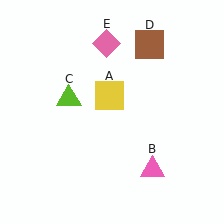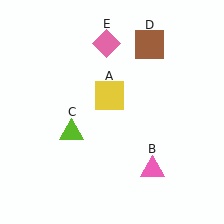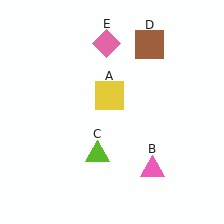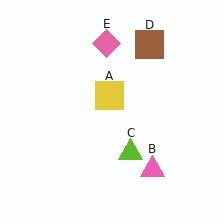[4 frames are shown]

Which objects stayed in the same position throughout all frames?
Yellow square (object A) and pink triangle (object B) and brown square (object D) and pink diamond (object E) remained stationary.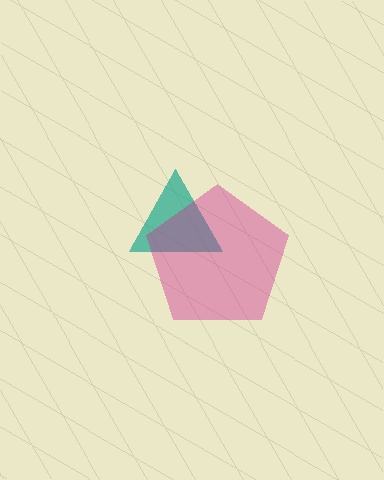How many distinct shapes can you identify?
There are 2 distinct shapes: a teal triangle, a magenta pentagon.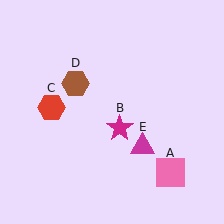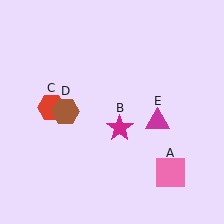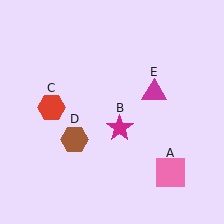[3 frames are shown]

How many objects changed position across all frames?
2 objects changed position: brown hexagon (object D), magenta triangle (object E).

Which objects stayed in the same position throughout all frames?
Pink square (object A) and magenta star (object B) and red hexagon (object C) remained stationary.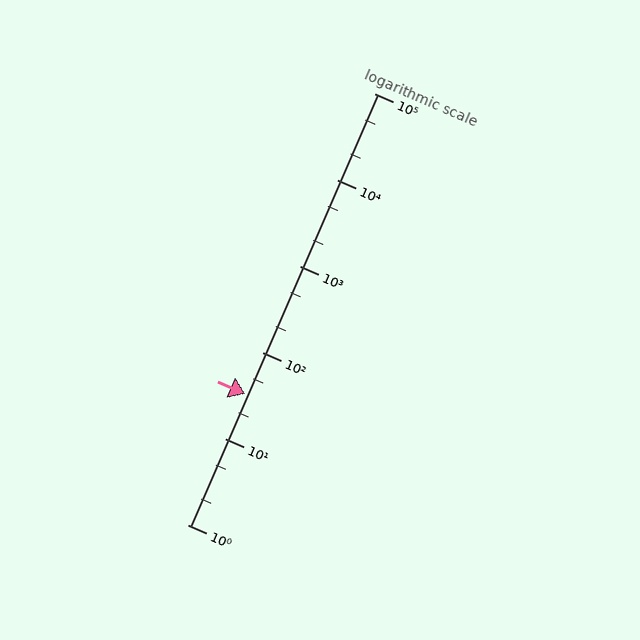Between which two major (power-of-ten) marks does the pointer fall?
The pointer is between 10 and 100.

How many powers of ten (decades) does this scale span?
The scale spans 5 decades, from 1 to 100000.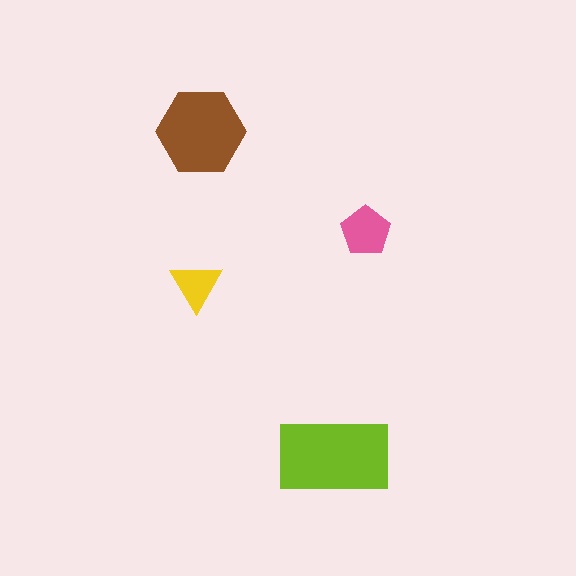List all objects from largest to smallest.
The lime rectangle, the brown hexagon, the pink pentagon, the yellow triangle.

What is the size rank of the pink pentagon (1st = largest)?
3rd.